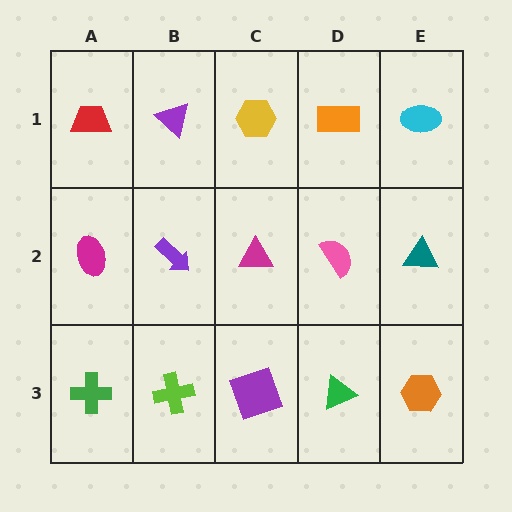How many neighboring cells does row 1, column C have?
3.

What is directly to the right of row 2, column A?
A purple arrow.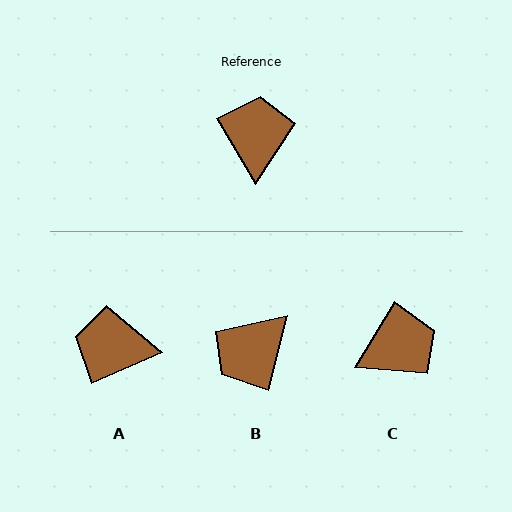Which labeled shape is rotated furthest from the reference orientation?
B, about 135 degrees away.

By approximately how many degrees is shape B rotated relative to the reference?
Approximately 135 degrees counter-clockwise.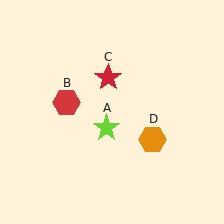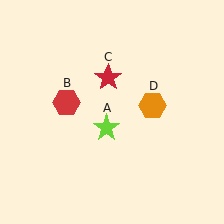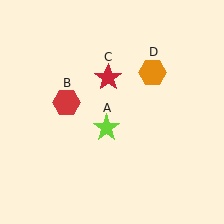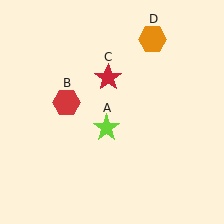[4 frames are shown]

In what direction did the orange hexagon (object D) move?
The orange hexagon (object D) moved up.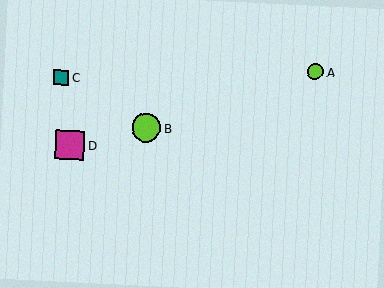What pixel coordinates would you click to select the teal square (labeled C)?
Click at (61, 77) to select the teal square C.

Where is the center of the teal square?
The center of the teal square is at (61, 77).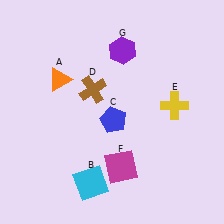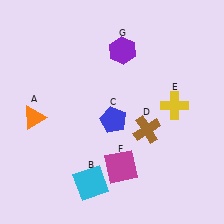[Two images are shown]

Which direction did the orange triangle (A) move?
The orange triangle (A) moved down.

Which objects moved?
The objects that moved are: the orange triangle (A), the brown cross (D).